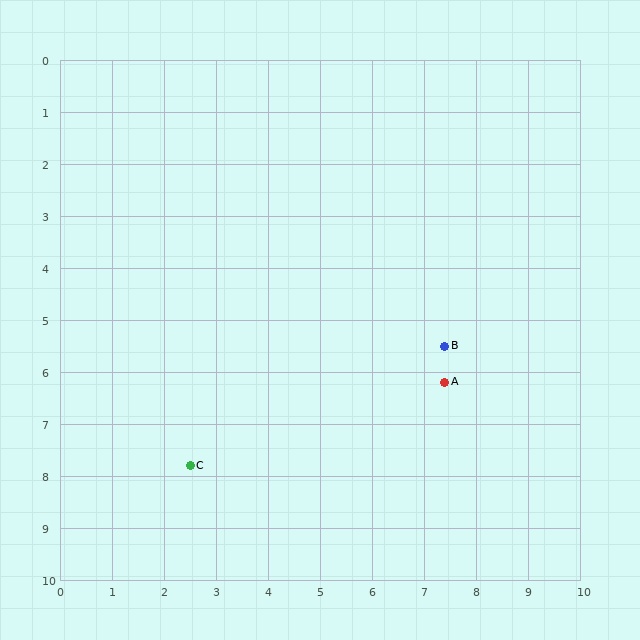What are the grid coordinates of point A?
Point A is at approximately (7.4, 6.2).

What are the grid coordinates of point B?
Point B is at approximately (7.4, 5.5).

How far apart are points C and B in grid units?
Points C and B are about 5.4 grid units apart.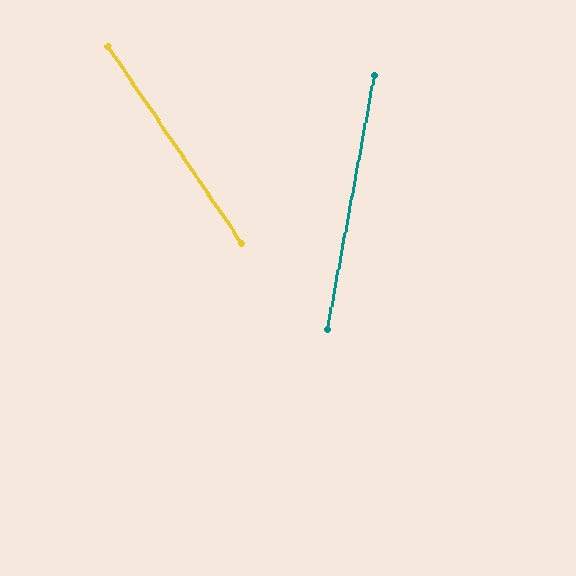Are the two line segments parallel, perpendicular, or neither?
Neither parallel nor perpendicular — they differ by about 45°.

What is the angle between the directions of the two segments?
Approximately 45 degrees.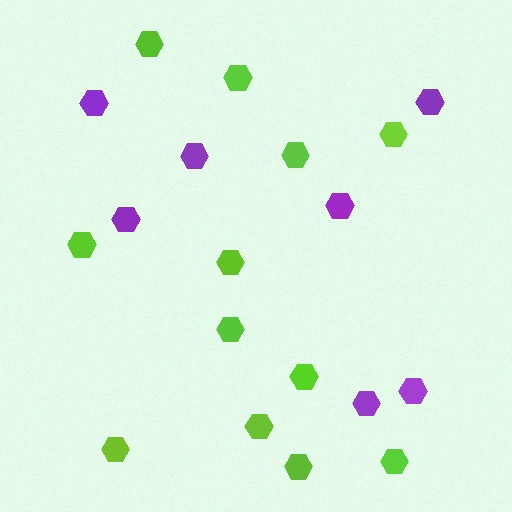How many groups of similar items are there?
There are 2 groups: one group of lime hexagons (12) and one group of purple hexagons (7).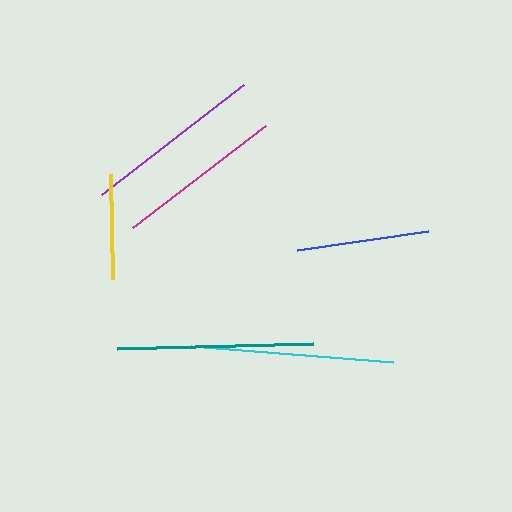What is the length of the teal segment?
The teal segment is approximately 196 pixels long.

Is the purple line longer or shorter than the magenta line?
The purple line is longer than the magenta line.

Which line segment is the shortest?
The yellow line is the shortest at approximately 105 pixels.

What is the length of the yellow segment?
The yellow segment is approximately 105 pixels long.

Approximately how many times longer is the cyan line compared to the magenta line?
The cyan line is approximately 1.2 times the length of the magenta line.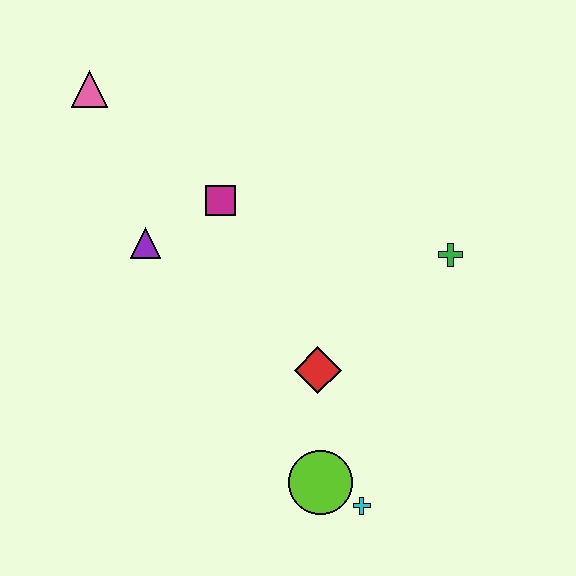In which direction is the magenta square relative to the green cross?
The magenta square is to the left of the green cross.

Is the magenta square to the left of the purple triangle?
No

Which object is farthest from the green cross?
The pink triangle is farthest from the green cross.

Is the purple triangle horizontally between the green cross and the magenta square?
No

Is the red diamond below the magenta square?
Yes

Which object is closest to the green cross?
The red diamond is closest to the green cross.